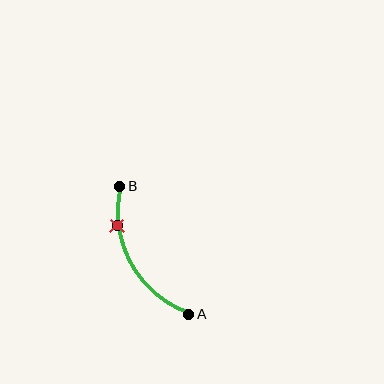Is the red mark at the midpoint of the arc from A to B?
No. The red mark lies on the arc but is closer to endpoint B. The arc midpoint would be at the point on the curve equidistant along the arc from both A and B.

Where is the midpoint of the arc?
The arc midpoint is the point on the curve farthest from the straight line joining A and B. It sits to the left of that line.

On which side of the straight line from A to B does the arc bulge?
The arc bulges to the left of the straight line connecting A and B.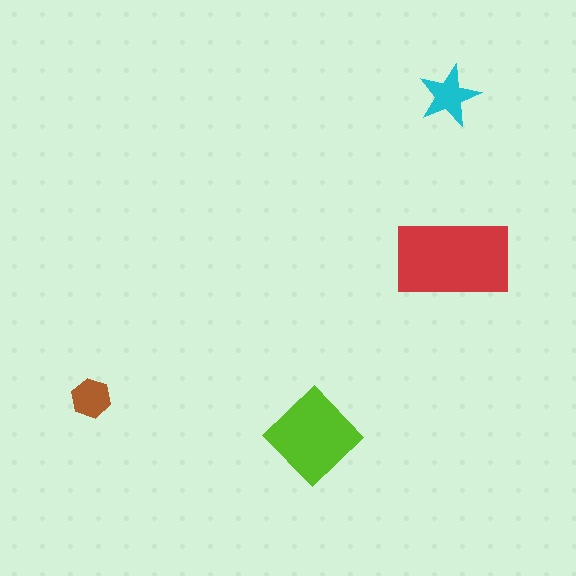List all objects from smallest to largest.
The brown hexagon, the cyan star, the lime diamond, the red rectangle.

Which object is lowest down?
The lime diamond is bottommost.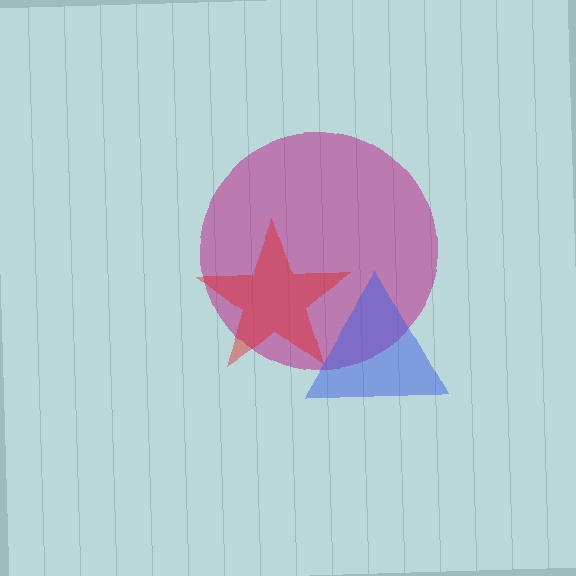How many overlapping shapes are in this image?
There are 3 overlapping shapes in the image.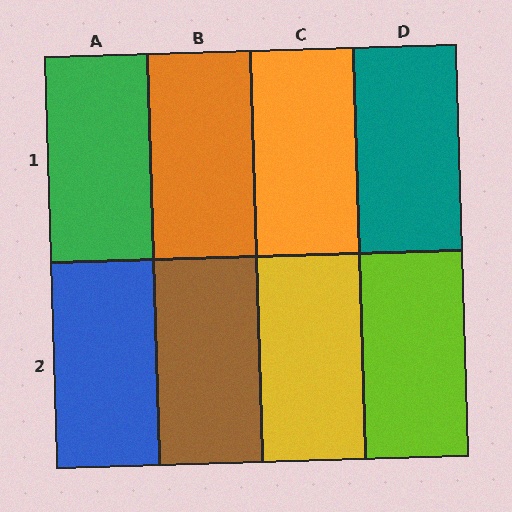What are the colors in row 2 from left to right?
Blue, brown, yellow, lime.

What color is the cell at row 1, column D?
Teal.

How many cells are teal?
1 cell is teal.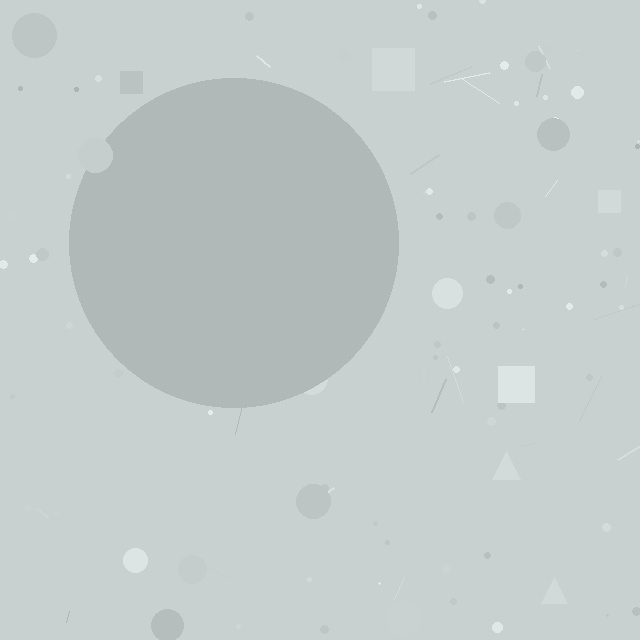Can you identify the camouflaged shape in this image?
The camouflaged shape is a circle.